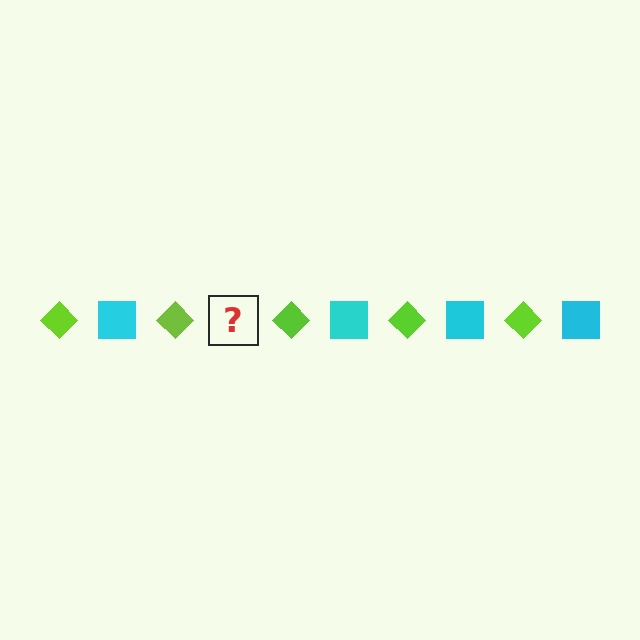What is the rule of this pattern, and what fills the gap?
The rule is that the pattern alternates between lime diamond and cyan square. The gap should be filled with a cyan square.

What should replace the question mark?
The question mark should be replaced with a cyan square.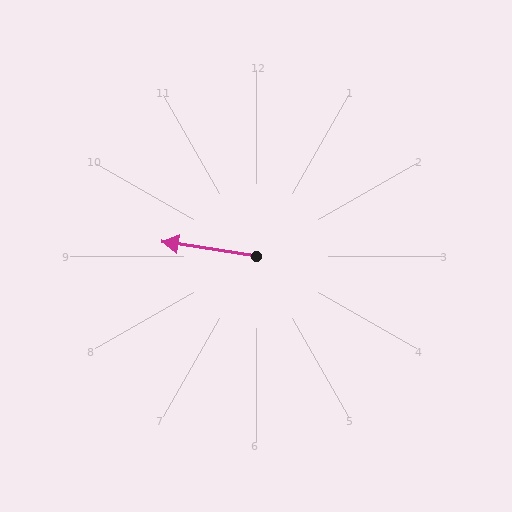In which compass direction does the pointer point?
West.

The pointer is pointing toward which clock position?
Roughly 9 o'clock.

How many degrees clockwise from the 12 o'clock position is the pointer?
Approximately 279 degrees.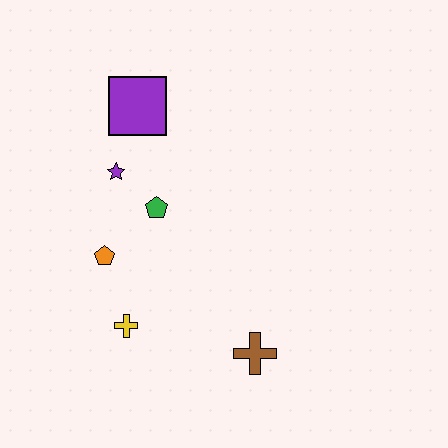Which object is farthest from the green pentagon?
The brown cross is farthest from the green pentagon.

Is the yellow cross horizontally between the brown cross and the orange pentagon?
Yes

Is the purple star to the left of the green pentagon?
Yes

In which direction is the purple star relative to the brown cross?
The purple star is above the brown cross.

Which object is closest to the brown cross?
The yellow cross is closest to the brown cross.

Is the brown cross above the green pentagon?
No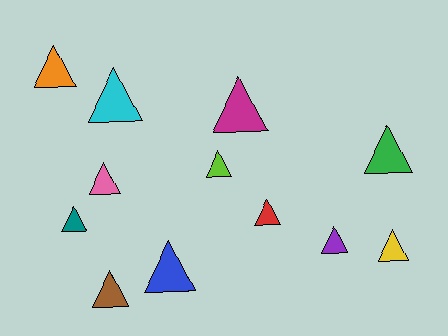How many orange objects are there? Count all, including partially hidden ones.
There is 1 orange object.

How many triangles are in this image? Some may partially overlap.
There are 12 triangles.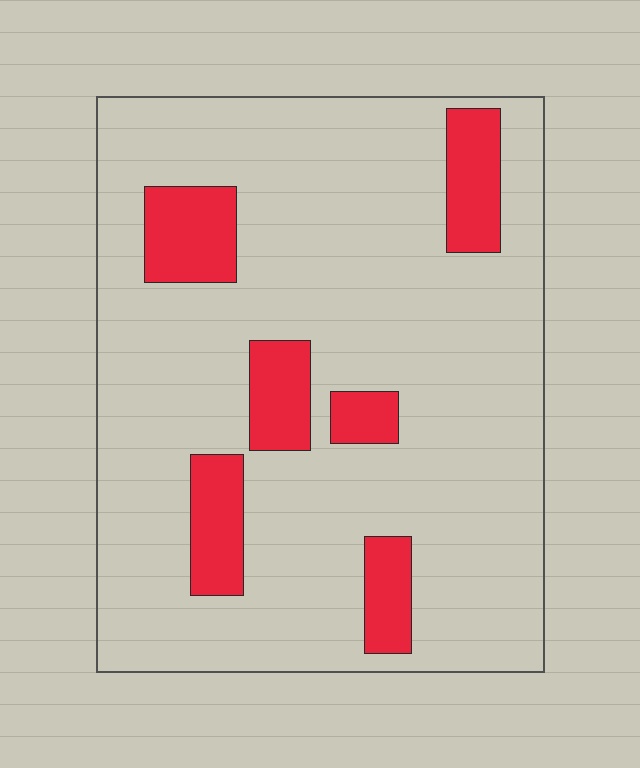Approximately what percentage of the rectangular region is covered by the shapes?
Approximately 15%.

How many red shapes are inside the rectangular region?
6.